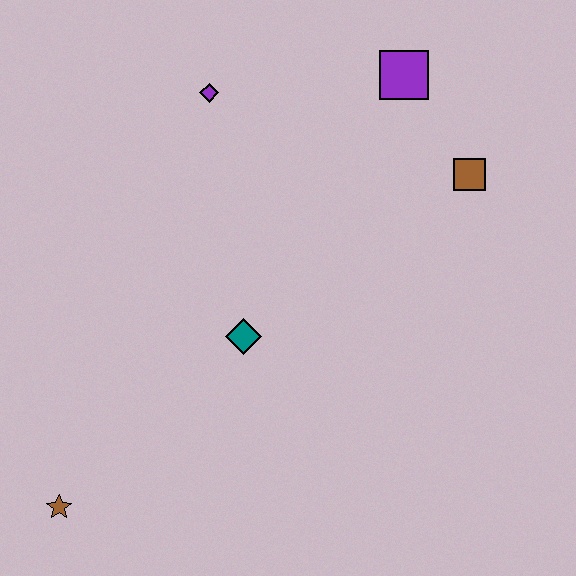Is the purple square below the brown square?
No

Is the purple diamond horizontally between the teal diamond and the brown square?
No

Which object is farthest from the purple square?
The brown star is farthest from the purple square.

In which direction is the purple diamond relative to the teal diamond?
The purple diamond is above the teal diamond.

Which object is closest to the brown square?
The purple square is closest to the brown square.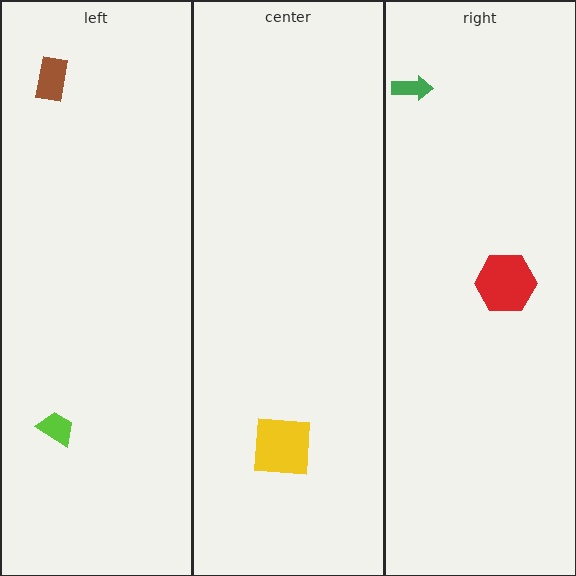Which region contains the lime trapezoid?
The left region.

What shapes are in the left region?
The brown rectangle, the lime trapezoid.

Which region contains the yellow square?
The center region.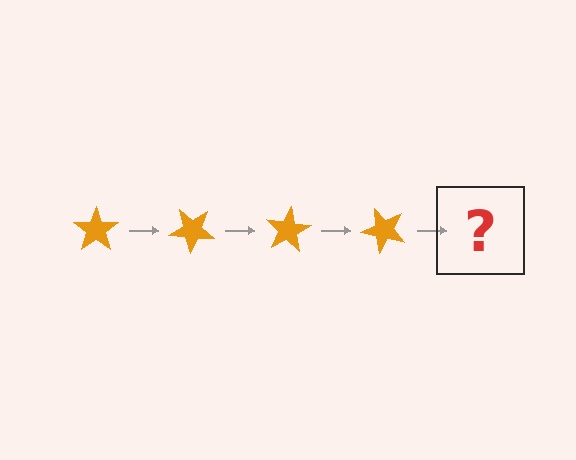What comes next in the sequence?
The next element should be an orange star rotated 160 degrees.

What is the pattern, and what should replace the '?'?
The pattern is that the star rotates 40 degrees each step. The '?' should be an orange star rotated 160 degrees.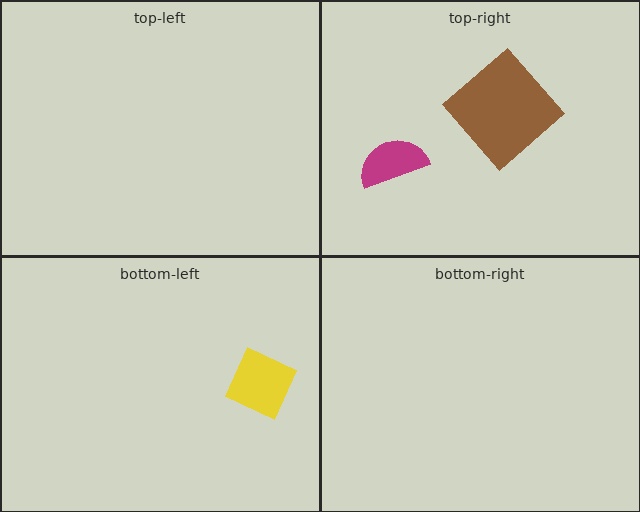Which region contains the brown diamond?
The top-right region.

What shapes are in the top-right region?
The magenta semicircle, the brown diamond.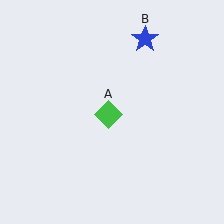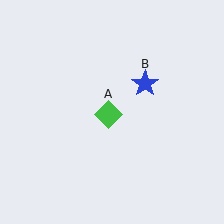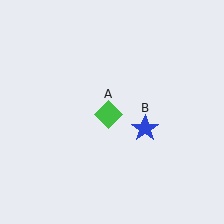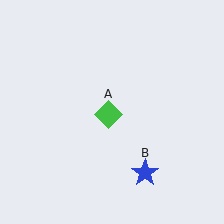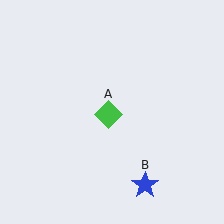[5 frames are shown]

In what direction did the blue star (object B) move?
The blue star (object B) moved down.